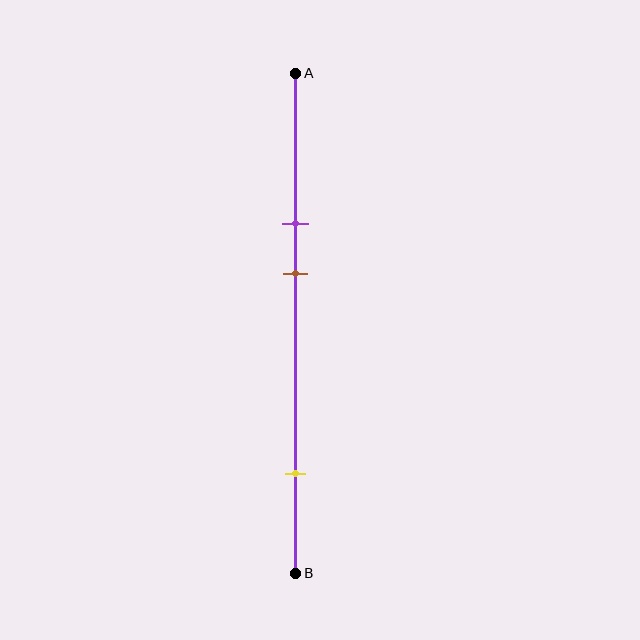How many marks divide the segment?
There are 3 marks dividing the segment.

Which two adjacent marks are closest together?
The purple and brown marks are the closest adjacent pair.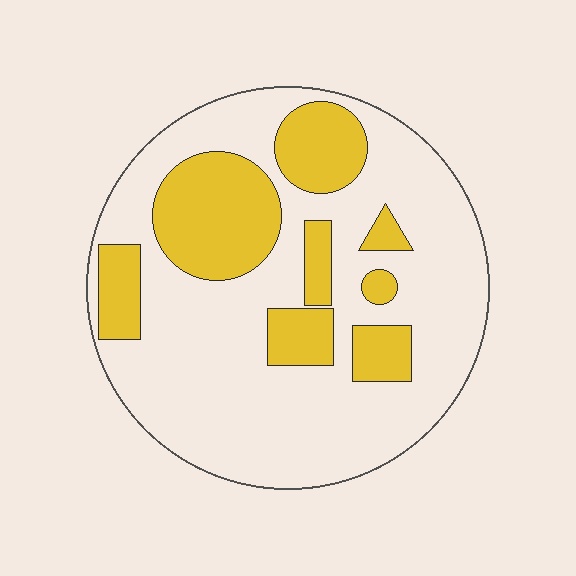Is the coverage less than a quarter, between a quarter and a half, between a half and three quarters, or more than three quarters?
Between a quarter and a half.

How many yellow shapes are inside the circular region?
8.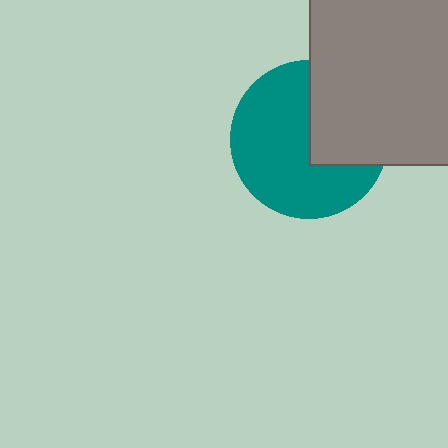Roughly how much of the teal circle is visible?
Most of it is visible (roughly 65%).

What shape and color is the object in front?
The object in front is a gray square.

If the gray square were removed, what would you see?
You would see the complete teal circle.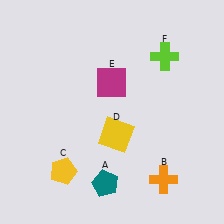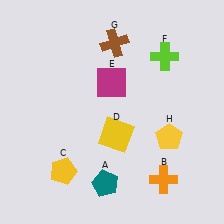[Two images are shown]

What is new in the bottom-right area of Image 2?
A yellow pentagon (H) was added in the bottom-right area of Image 2.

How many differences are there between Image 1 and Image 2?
There are 2 differences between the two images.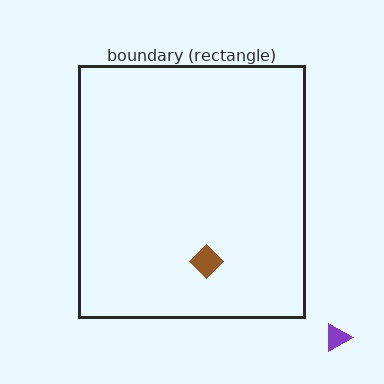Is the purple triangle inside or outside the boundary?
Outside.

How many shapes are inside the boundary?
1 inside, 1 outside.